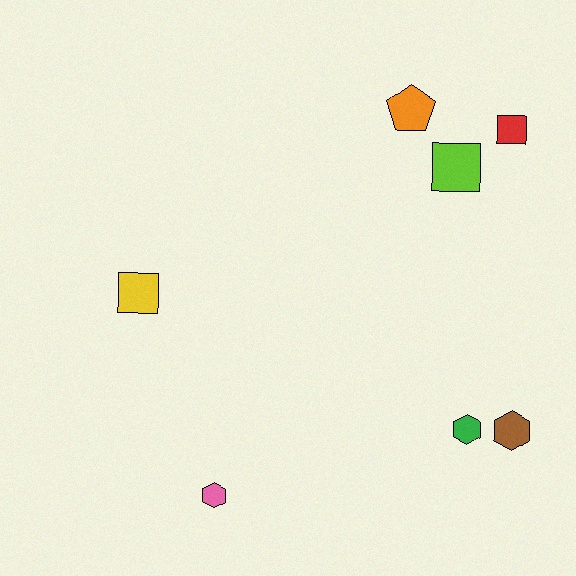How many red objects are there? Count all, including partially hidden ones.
There is 1 red object.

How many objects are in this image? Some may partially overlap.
There are 7 objects.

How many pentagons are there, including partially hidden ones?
There is 1 pentagon.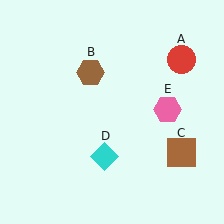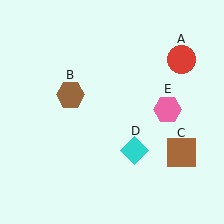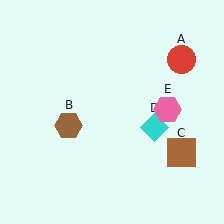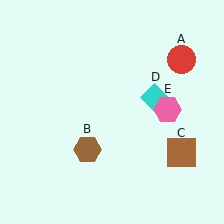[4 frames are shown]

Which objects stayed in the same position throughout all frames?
Red circle (object A) and brown square (object C) and pink hexagon (object E) remained stationary.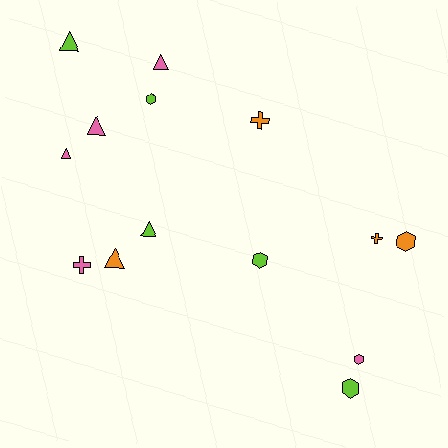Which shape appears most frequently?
Triangle, with 6 objects.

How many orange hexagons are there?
There is 1 orange hexagon.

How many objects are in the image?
There are 14 objects.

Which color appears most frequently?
Pink, with 5 objects.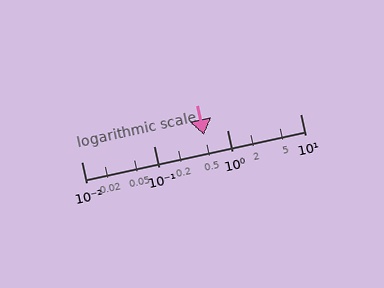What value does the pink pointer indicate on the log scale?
The pointer indicates approximately 0.48.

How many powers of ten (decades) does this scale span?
The scale spans 3 decades, from 0.01 to 10.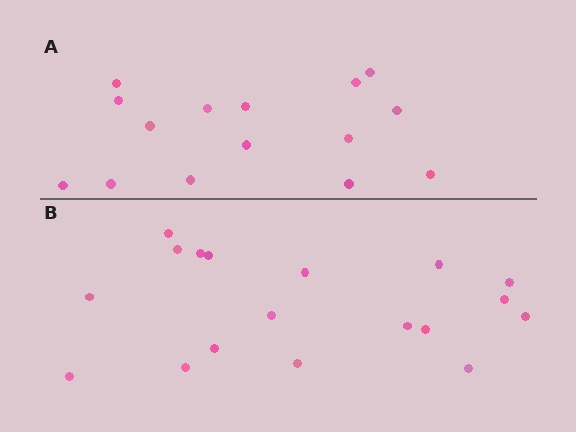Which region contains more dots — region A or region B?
Region B (the bottom region) has more dots.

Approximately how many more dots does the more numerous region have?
Region B has just a few more — roughly 2 or 3 more dots than region A.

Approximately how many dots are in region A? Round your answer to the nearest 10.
About 20 dots. (The exact count is 15, which rounds to 20.)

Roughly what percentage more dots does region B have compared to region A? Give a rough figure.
About 20% more.